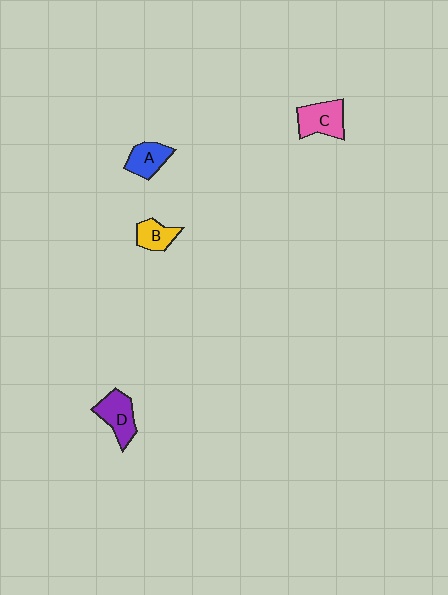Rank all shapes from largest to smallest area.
From largest to smallest: C (pink), D (purple), A (blue), B (yellow).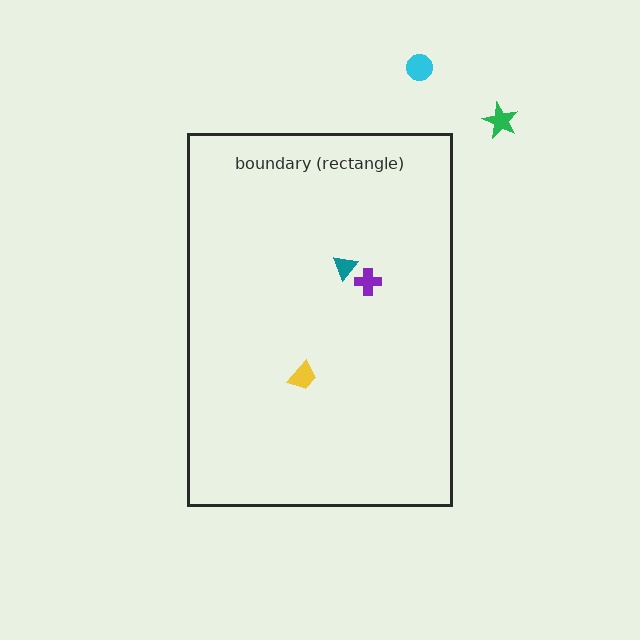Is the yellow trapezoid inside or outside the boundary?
Inside.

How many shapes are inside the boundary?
3 inside, 2 outside.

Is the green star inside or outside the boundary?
Outside.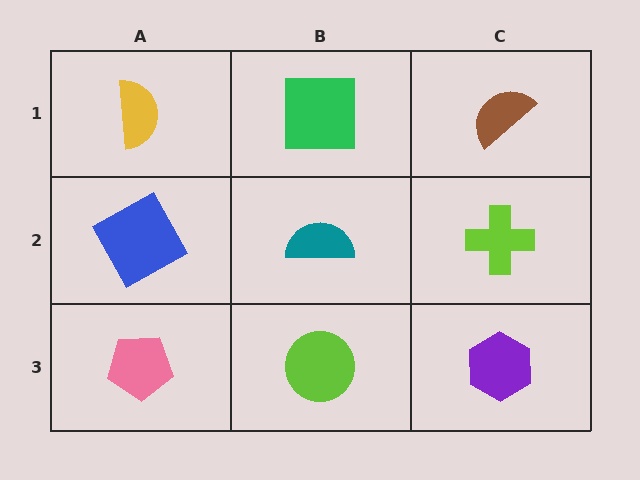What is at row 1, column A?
A yellow semicircle.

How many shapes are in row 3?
3 shapes.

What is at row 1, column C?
A brown semicircle.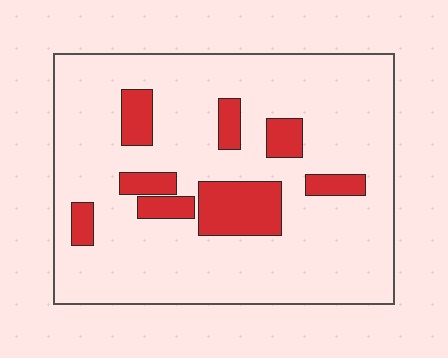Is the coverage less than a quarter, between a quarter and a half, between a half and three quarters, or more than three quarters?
Less than a quarter.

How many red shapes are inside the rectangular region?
8.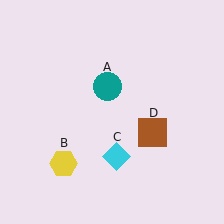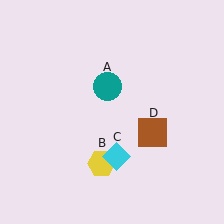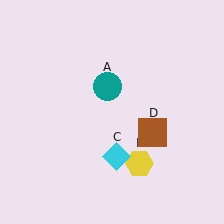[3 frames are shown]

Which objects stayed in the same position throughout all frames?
Teal circle (object A) and cyan diamond (object C) and brown square (object D) remained stationary.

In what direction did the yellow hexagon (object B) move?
The yellow hexagon (object B) moved right.